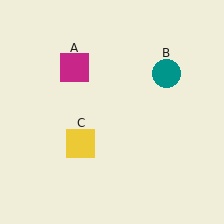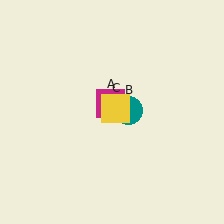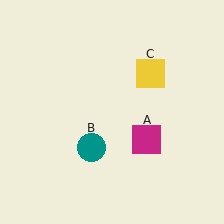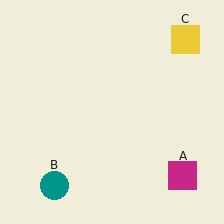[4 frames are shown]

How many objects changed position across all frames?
3 objects changed position: magenta square (object A), teal circle (object B), yellow square (object C).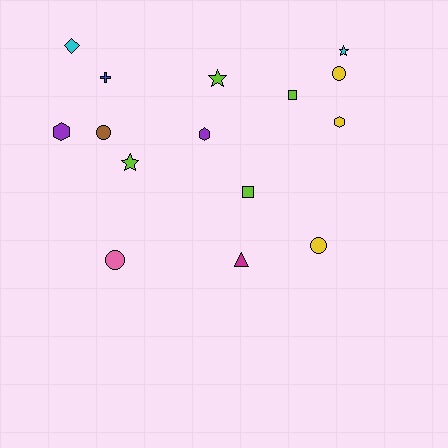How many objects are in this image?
There are 15 objects.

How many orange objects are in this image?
There are no orange objects.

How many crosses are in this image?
There is 1 cross.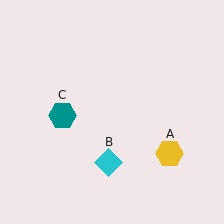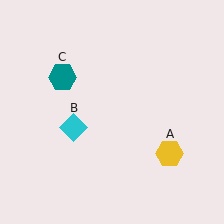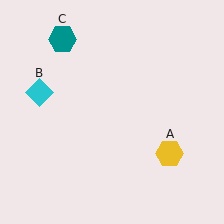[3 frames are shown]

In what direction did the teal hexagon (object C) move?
The teal hexagon (object C) moved up.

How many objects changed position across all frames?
2 objects changed position: cyan diamond (object B), teal hexagon (object C).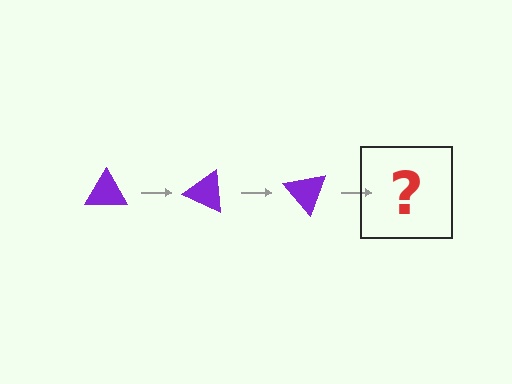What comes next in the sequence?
The next element should be a purple triangle rotated 75 degrees.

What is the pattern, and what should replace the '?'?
The pattern is that the triangle rotates 25 degrees each step. The '?' should be a purple triangle rotated 75 degrees.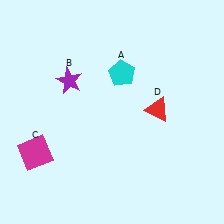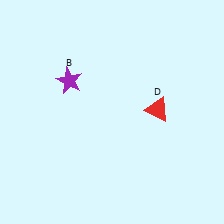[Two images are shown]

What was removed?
The cyan pentagon (A), the magenta square (C) were removed in Image 2.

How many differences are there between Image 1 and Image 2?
There are 2 differences between the two images.